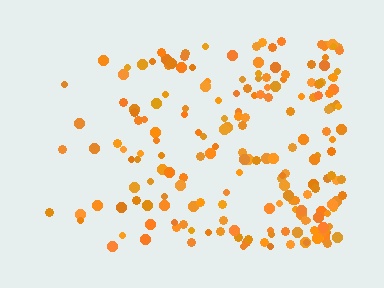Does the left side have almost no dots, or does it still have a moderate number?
Still a moderate number, just noticeably fewer than the right.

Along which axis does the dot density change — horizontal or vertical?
Horizontal.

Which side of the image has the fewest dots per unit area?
The left.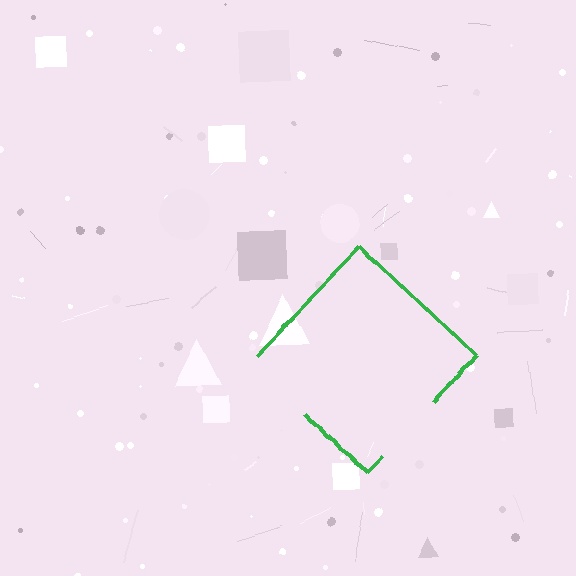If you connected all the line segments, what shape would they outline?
They would outline a diamond.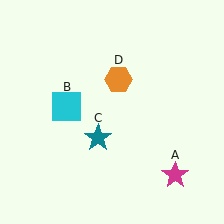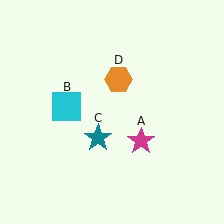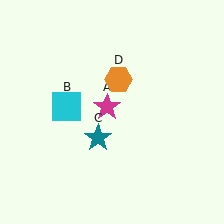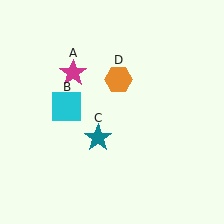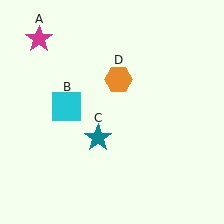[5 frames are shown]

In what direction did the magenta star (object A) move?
The magenta star (object A) moved up and to the left.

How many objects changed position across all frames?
1 object changed position: magenta star (object A).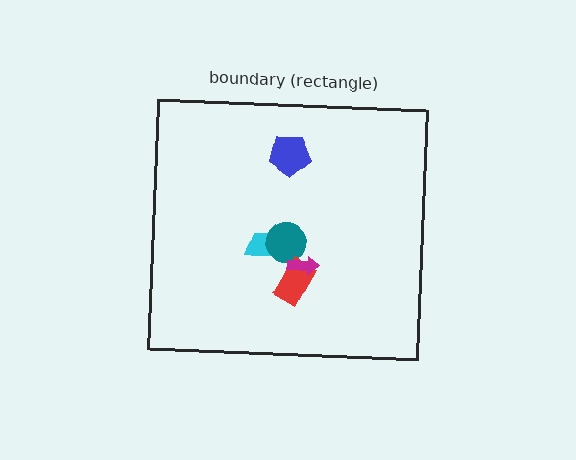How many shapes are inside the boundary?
5 inside, 0 outside.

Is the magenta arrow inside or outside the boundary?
Inside.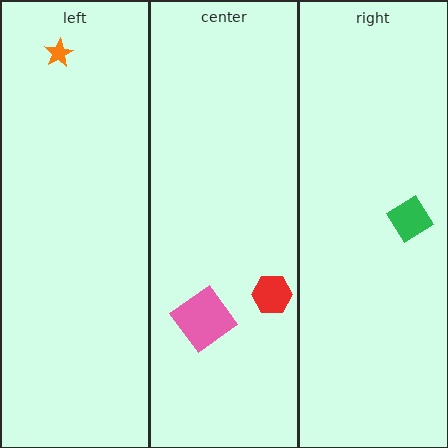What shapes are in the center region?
The pink diamond, the red hexagon.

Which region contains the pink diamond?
The center region.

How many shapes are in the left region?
1.